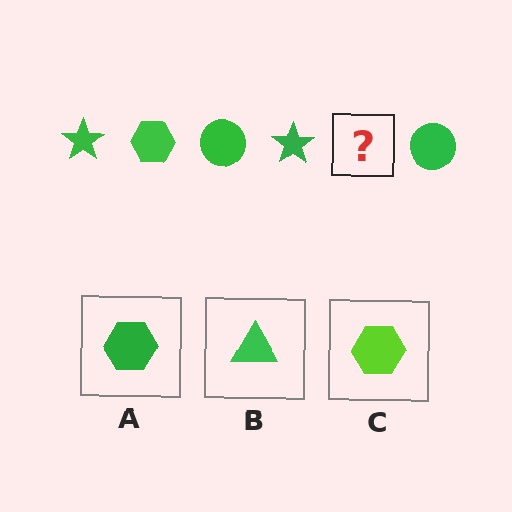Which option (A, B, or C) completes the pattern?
A.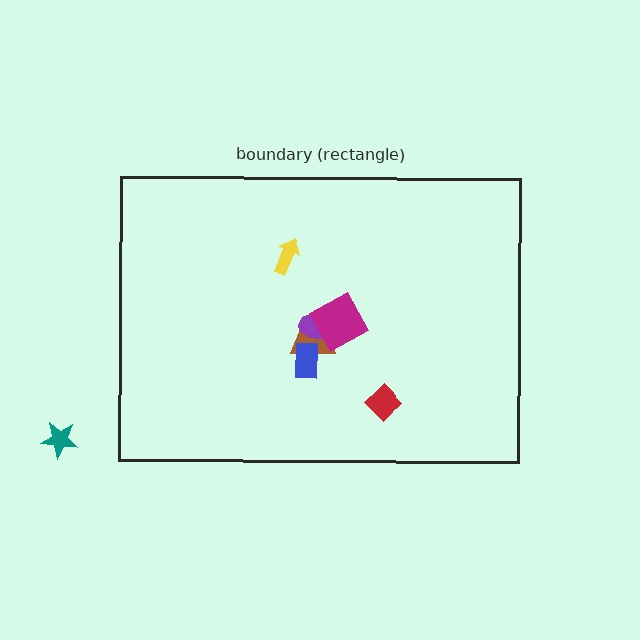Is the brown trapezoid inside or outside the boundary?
Inside.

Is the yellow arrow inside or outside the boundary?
Inside.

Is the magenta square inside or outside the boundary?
Inside.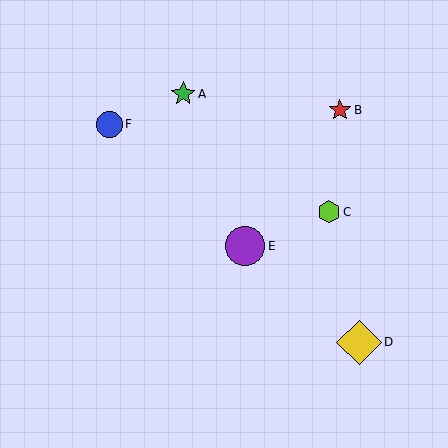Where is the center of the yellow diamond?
The center of the yellow diamond is at (359, 342).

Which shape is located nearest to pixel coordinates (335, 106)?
The red star (labeled B) at (340, 110) is nearest to that location.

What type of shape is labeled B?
Shape B is a red star.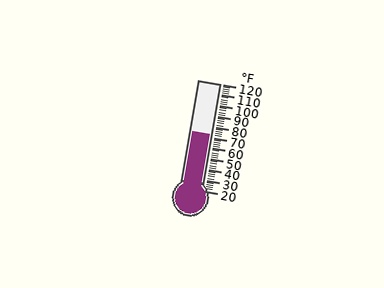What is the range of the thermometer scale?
The thermometer scale ranges from 20°F to 120°F.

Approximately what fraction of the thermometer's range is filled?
The thermometer is filled to approximately 50% of its range.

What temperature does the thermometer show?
The thermometer shows approximately 72°F.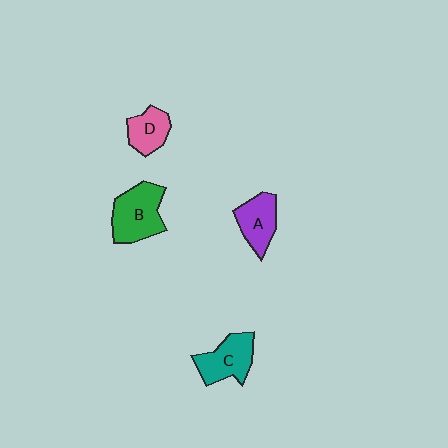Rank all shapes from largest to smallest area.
From largest to smallest: B (green), C (teal), A (purple), D (pink).